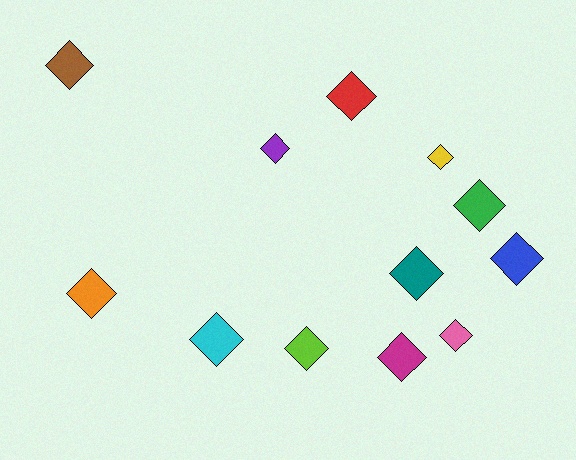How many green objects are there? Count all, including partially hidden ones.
There is 1 green object.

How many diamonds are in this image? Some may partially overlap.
There are 12 diamonds.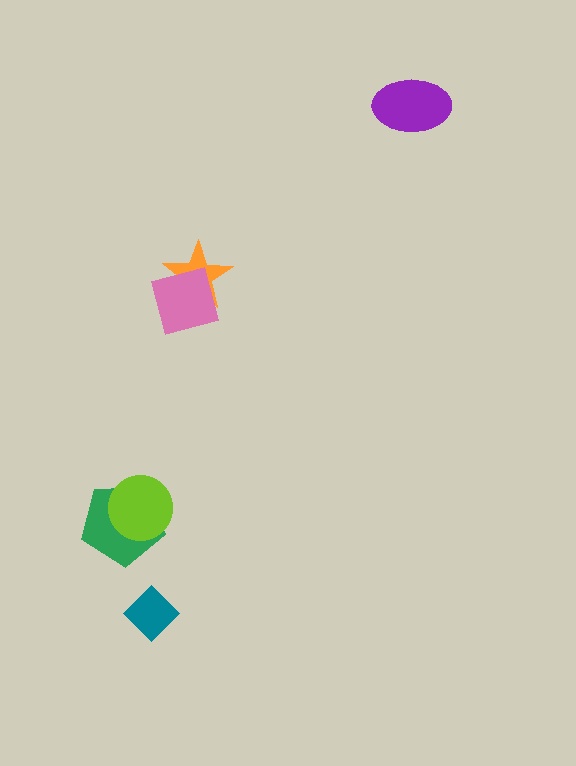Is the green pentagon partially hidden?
Yes, it is partially covered by another shape.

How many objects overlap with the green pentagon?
1 object overlaps with the green pentagon.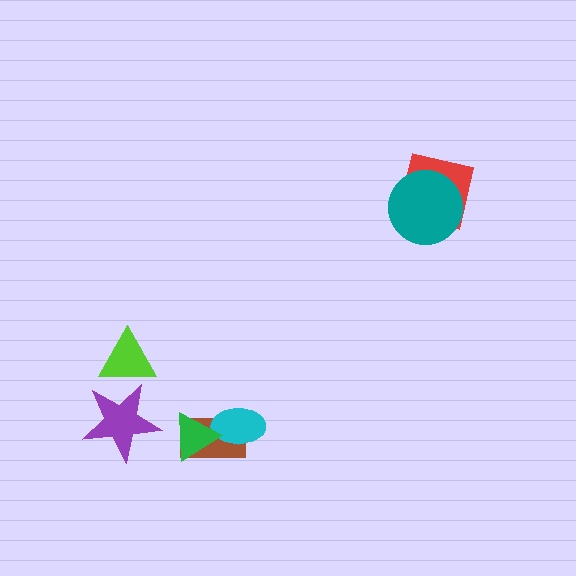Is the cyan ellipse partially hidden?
Yes, it is partially covered by another shape.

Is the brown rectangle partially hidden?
Yes, it is partially covered by another shape.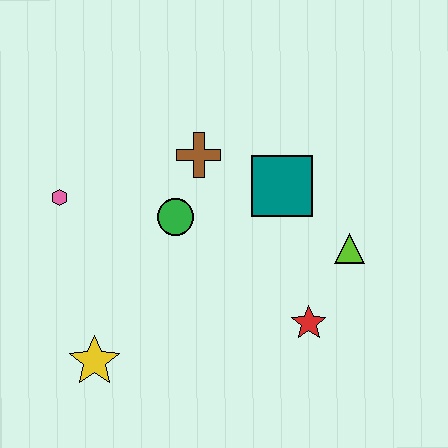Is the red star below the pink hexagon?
Yes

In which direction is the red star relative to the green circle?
The red star is to the right of the green circle.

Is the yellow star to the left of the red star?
Yes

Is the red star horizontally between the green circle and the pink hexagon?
No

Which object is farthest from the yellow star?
The lime triangle is farthest from the yellow star.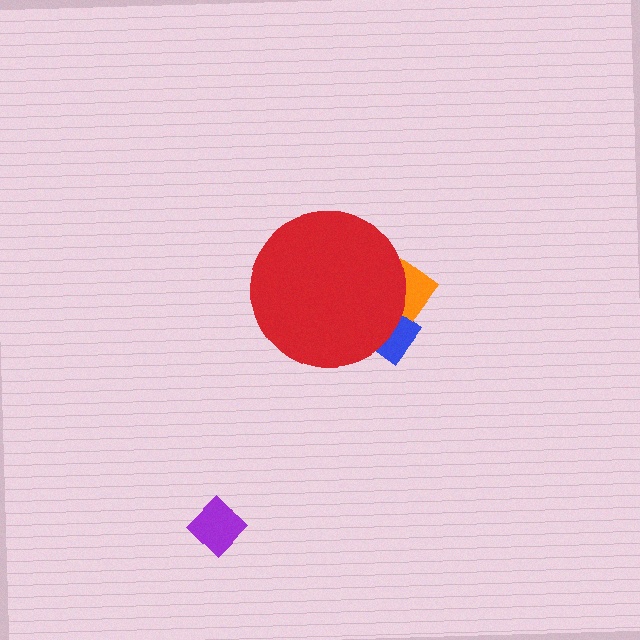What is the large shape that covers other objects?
A red circle.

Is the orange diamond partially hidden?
Yes, the orange diamond is partially hidden behind the red circle.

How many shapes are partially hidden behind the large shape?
2 shapes are partially hidden.